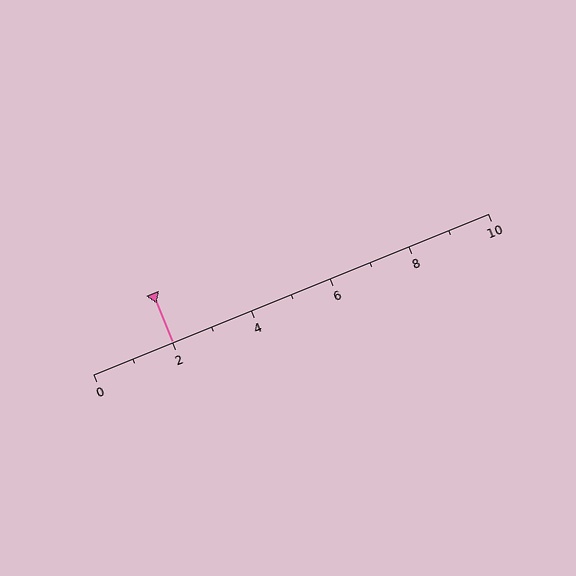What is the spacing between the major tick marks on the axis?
The major ticks are spaced 2 apart.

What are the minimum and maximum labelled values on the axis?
The axis runs from 0 to 10.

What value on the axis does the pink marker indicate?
The marker indicates approximately 2.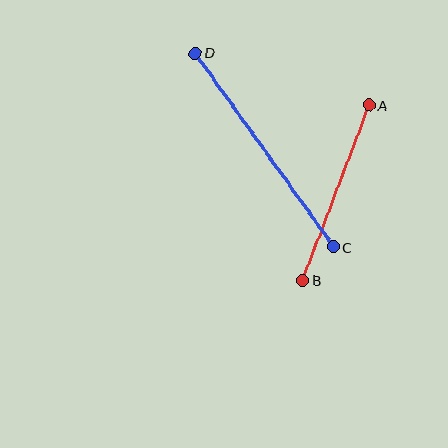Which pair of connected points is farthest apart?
Points C and D are farthest apart.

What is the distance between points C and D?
The distance is approximately 238 pixels.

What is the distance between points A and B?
The distance is approximately 187 pixels.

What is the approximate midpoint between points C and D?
The midpoint is at approximately (264, 150) pixels.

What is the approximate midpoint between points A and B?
The midpoint is at approximately (336, 193) pixels.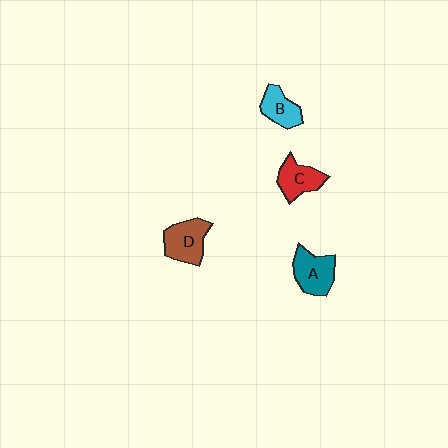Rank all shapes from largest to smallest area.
From largest to smallest: D (brown), A (teal), C (red), B (cyan).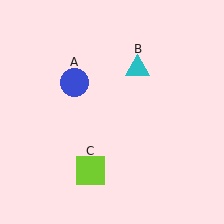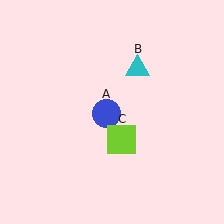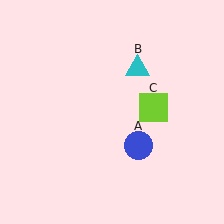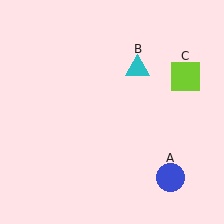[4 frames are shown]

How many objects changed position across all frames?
2 objects changed position: blue circle (object A), lime square (object C).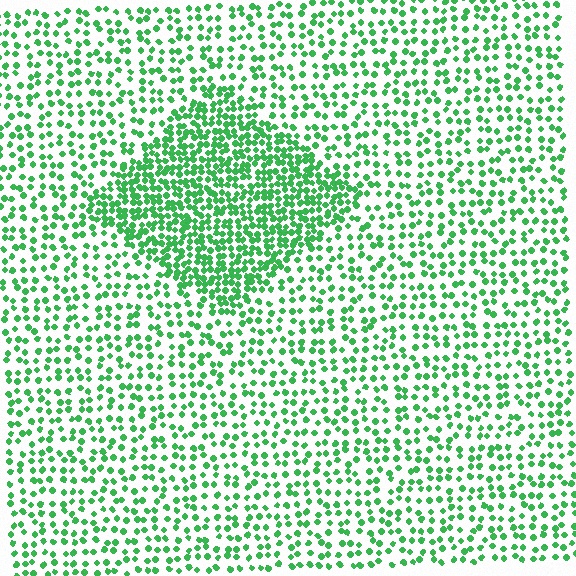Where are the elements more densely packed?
The elements are more densely packed inside the diamond boundary.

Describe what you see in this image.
The image contains small green elements arranged at two different densities. A diamond-shaped region is visible where the elements are more densely packed than the surrounding area.